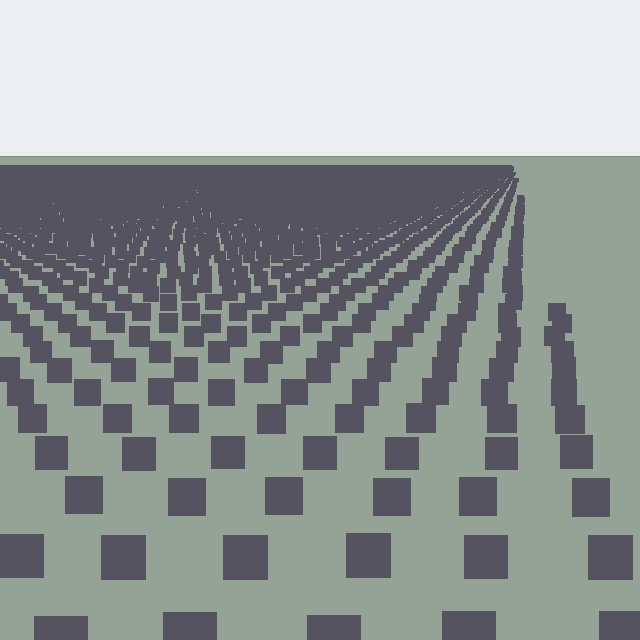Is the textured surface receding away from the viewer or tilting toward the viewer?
The surface is receding away from the viewer. Texture elements get smaller and denser toward the top.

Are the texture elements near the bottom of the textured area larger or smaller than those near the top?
Larger. Near the bottom, elements are closer to the viewer and appear at a bigger on-screen size.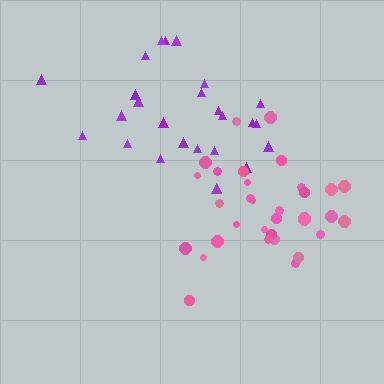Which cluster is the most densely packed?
Pink.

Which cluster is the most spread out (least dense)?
Purple.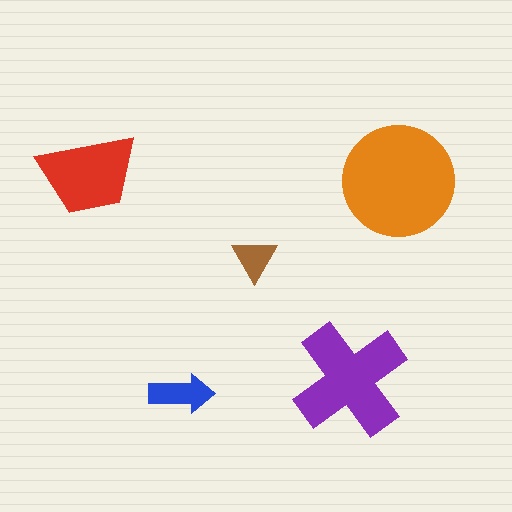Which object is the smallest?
The brown triangle.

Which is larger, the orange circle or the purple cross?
The orange circle.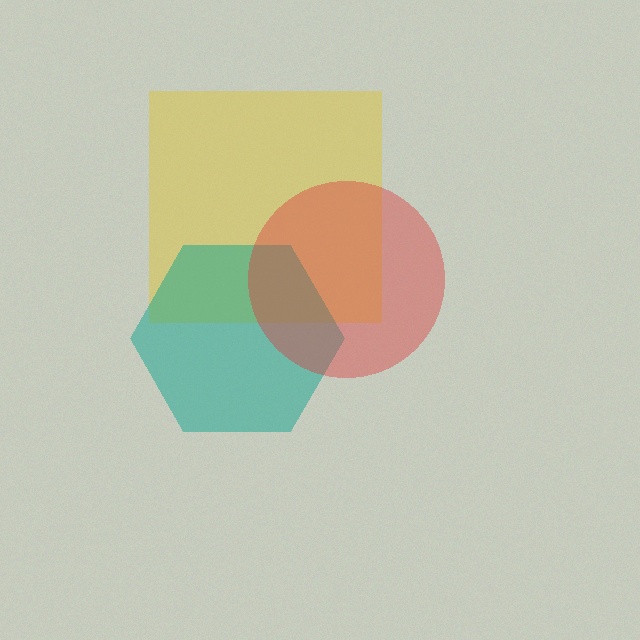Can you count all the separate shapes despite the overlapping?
Yes, there are 3 separate shapes.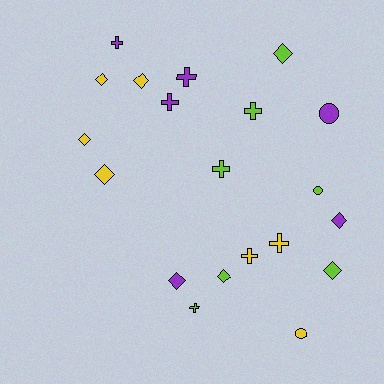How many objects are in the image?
There are 20 objects.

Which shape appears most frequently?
Diamond, with 9 objects.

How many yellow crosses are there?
There are 2 yellow crosses.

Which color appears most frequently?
Yellow, with 7 objects.